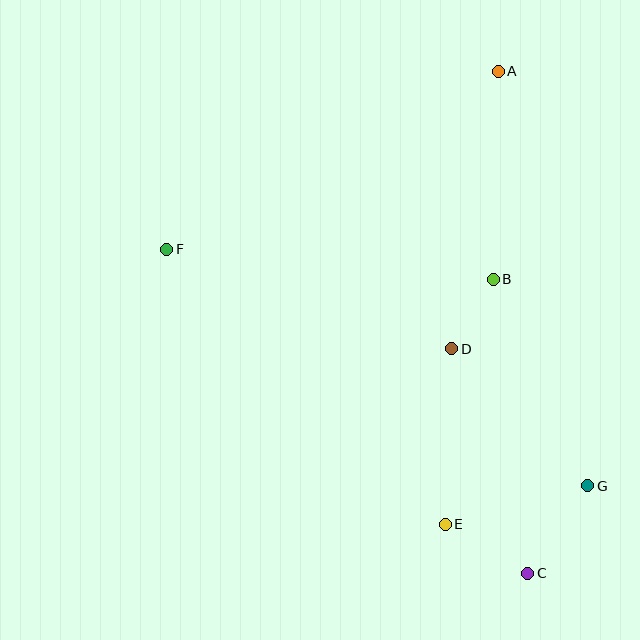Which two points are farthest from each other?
Points A and C are farthest from each other.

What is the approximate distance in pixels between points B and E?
The distance between B and E is approximately 250 pixels.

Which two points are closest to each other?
Points B and D are closest to each other.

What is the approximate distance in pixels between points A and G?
The distance between A and G is approximately 424 pixels.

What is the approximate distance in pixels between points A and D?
The distance between A and D is approximately 281 pixels.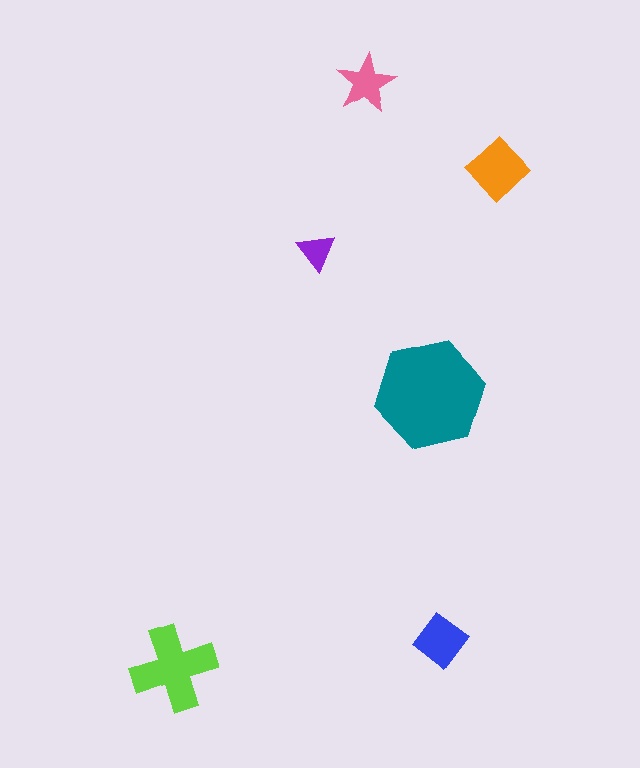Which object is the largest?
The teal hexagon.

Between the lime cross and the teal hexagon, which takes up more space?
The teal hexagon.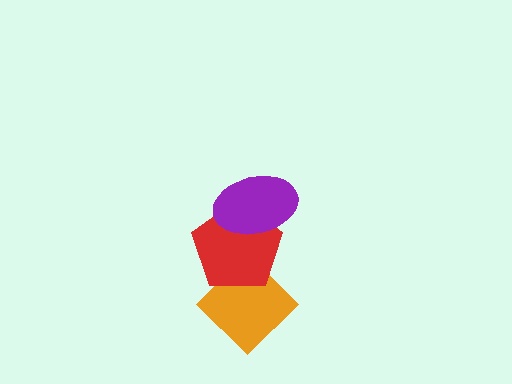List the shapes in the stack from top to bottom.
From top to bottom: the purple ellipse, the red pentagon, the orange diamond.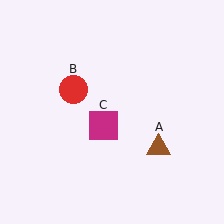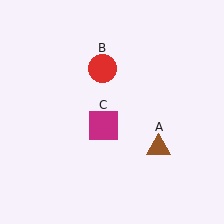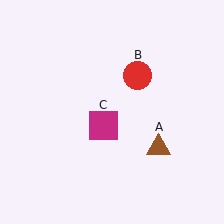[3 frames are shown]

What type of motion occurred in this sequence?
The red circle (object B) rotated clockwise around the center of the scene.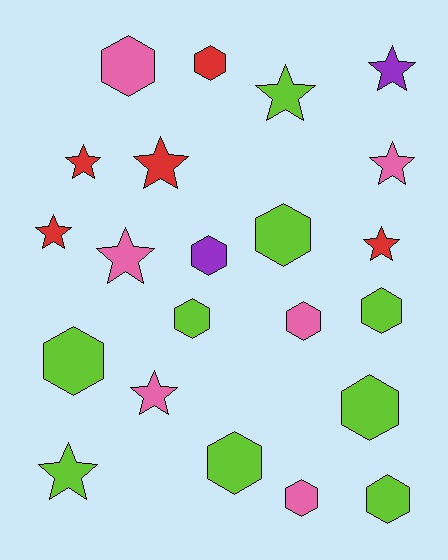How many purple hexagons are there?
There is 1 purple hexagon.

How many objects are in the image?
There are 22 objects.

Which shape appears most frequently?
Hexagon, with 12 objects.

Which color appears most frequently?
Lime, with 9 objects.